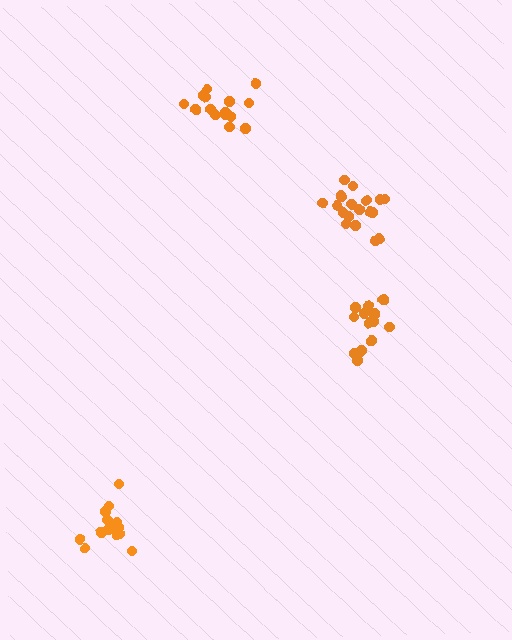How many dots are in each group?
Group 1: 19 dots, Group 2: 15 dots, Group 3: 16 dots, Group 4: 16 dots (66 total).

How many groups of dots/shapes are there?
There are 4 groups.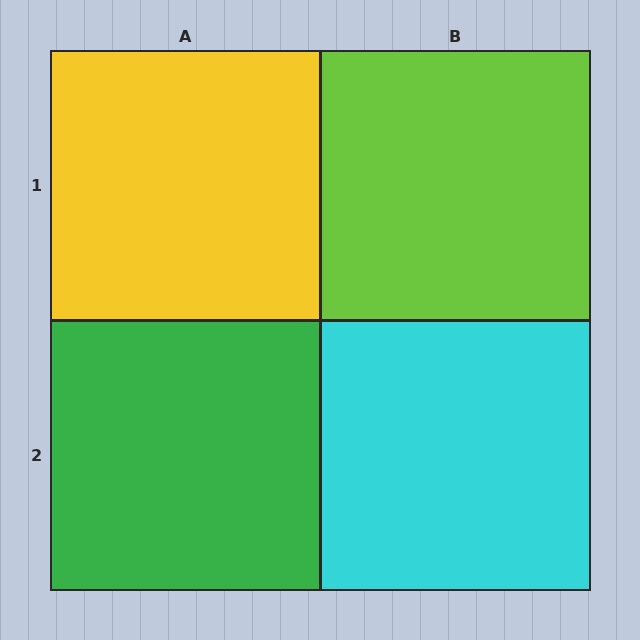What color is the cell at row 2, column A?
Green.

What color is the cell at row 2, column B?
Cyan.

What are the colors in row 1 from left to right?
Yellow, lime.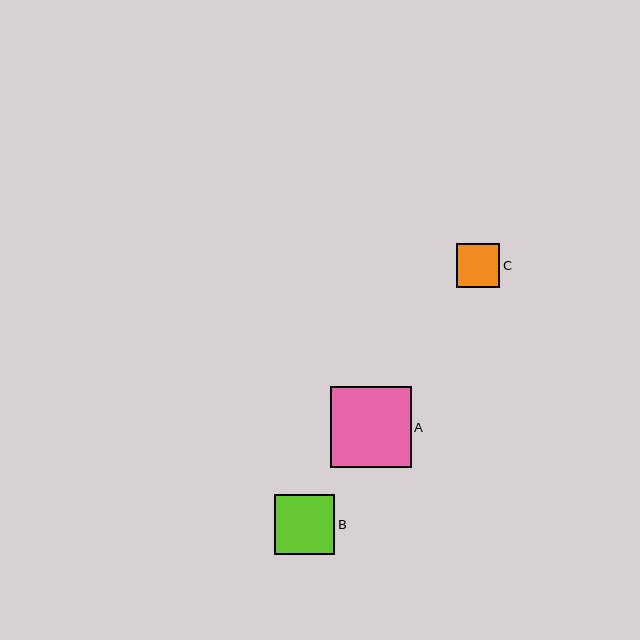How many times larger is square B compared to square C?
Square B is approximately 1.4 times the size of square C.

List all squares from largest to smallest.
From largest to smallest: A, B, C.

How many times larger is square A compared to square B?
Square A is approximately 1.3 times the size of square B.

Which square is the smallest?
Square C is the smallest with a size of approximately 44 pixels.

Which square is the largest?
Square A is the largest with a size of approximately 81 pixels.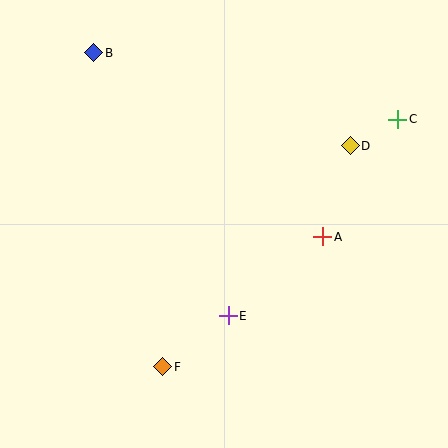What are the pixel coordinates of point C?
Point C is at (398, 119).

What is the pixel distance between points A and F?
The distance between A and F is 206 pixels.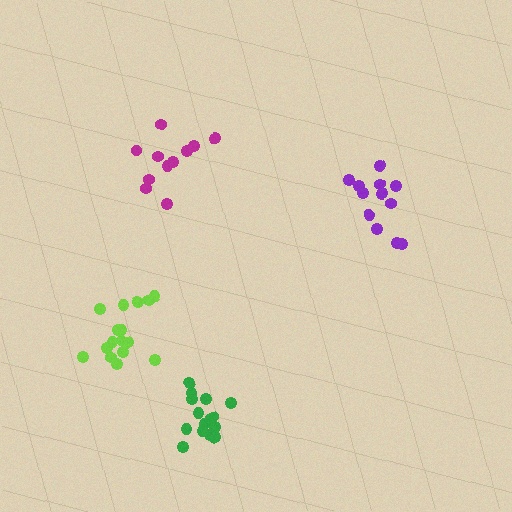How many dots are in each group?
Group 1: 11 dots, Group 2: 12 dots, Group 3: 15 dots, Group 4: 16 dots (54 total).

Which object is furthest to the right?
The purple cluster is rightmost.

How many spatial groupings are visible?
There are 4 spatial groupings.